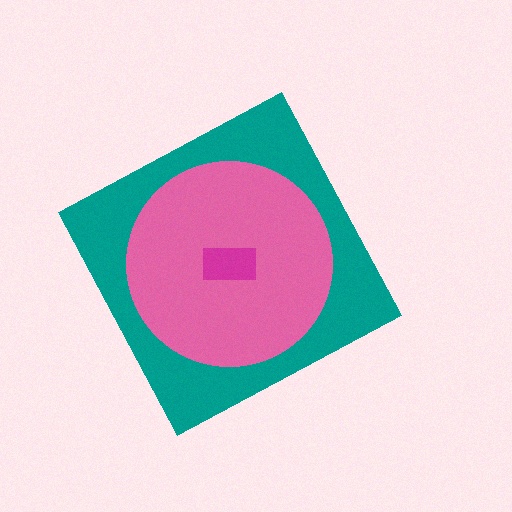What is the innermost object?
The magenta rectangle.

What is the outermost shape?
The teal diamond.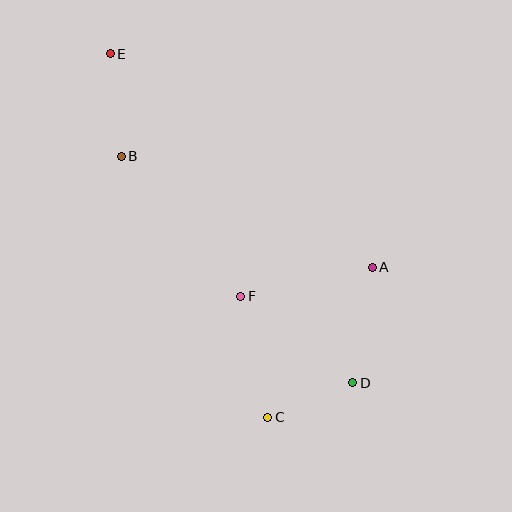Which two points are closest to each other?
Points C and D are closest to each other.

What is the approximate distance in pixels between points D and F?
The distance between D and F is approximately 141 pixels.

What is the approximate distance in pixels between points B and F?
The distance between B and F is approximately 185 pixels.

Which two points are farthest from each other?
Points D and E are farthest from each other.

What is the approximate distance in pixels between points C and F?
The distance between C and F is approximately 124 pixels.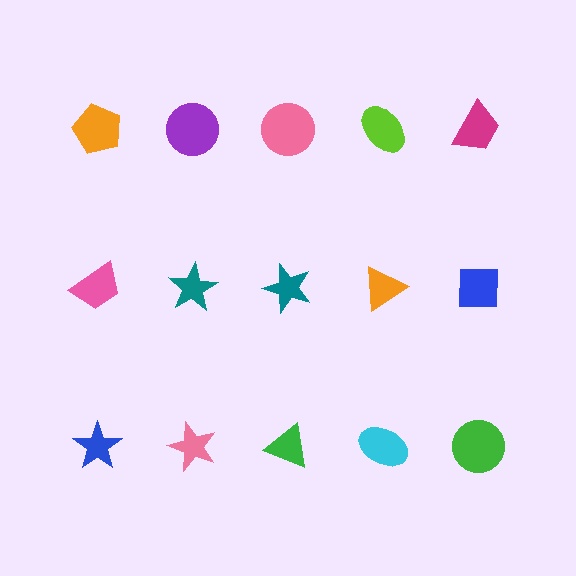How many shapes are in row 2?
5 shapes.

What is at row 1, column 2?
A purple circle.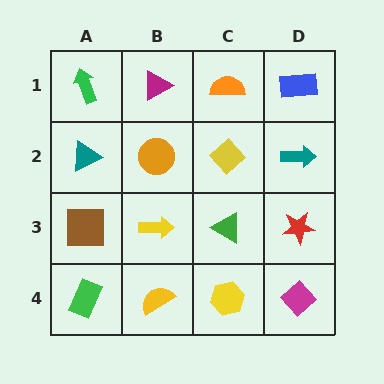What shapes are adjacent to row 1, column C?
A yellow diamond (row 2, column C), a magenta triangle (row 1, column B), a blue rectangle (row 1, column D).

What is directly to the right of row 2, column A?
An orange circle.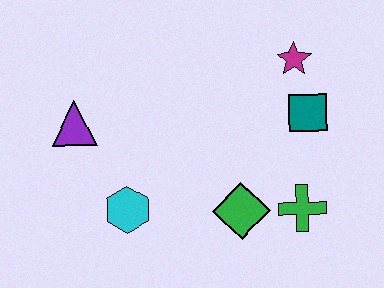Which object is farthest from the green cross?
The purple triangle is farthest from the green cross.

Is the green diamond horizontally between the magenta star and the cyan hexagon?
Yes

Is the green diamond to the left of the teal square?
Yes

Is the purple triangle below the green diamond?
No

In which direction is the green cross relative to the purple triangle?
The green cross is to the right of the purple triangle.